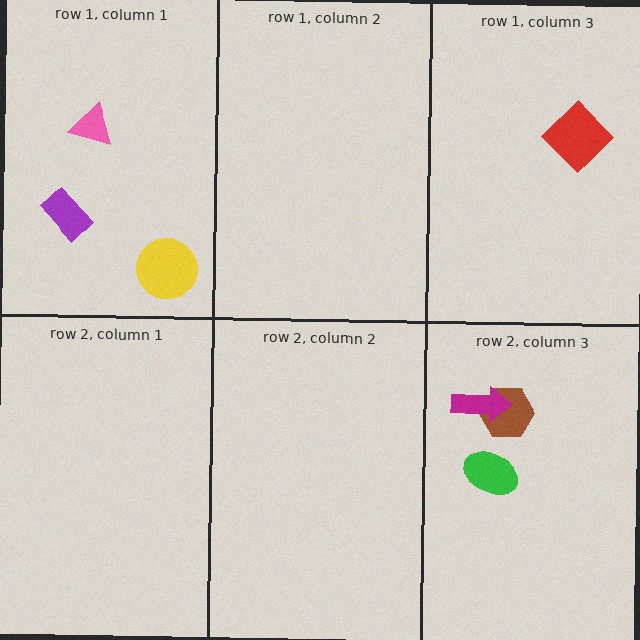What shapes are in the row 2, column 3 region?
The brown hexagon, the magenta arrow, the green ellipse.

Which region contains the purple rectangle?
The row 1, column 1 region.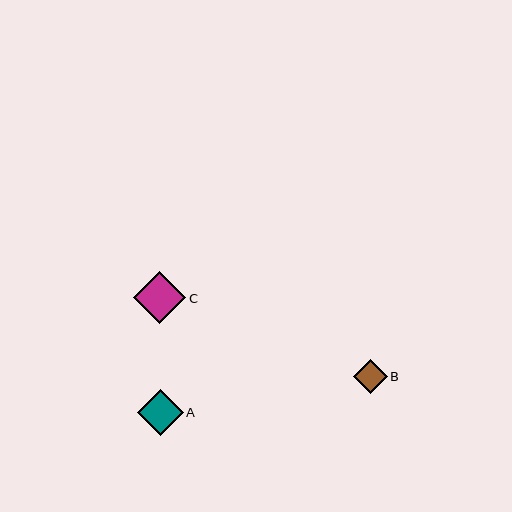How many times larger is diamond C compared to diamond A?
Diamond C is approximately 1.1 times the size of diamond A.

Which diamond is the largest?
Diamond C is the largest with a size of approximately 52 pixels.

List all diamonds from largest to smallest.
From largest to smallest: C, A, B.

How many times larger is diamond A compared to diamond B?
Diamond A is approximately 1.4 times the size of diamond B.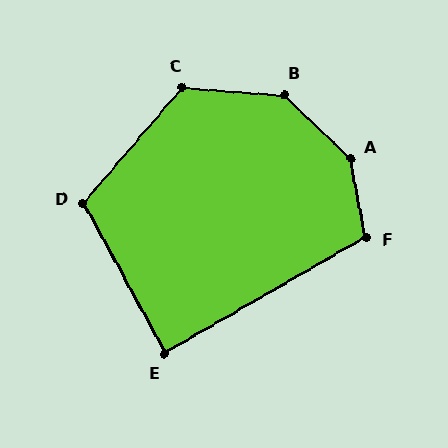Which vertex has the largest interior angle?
A, at approximately 145 degrees.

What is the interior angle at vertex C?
Approximately 127 degrees (obtuse).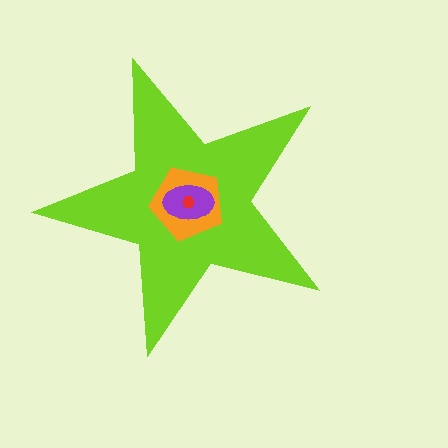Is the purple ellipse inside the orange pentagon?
Yes.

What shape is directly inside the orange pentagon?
The purple ellipse.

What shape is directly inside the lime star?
The orange pentagon.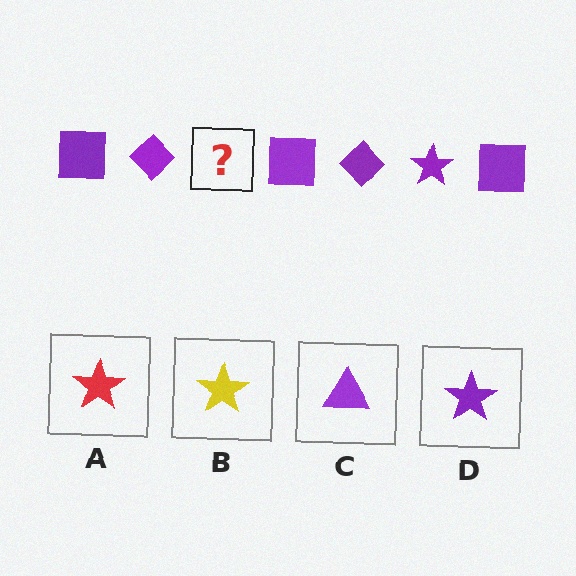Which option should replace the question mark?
Option D.